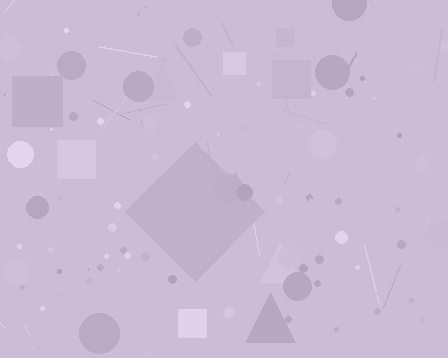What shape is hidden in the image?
A diamond is hidden in the image.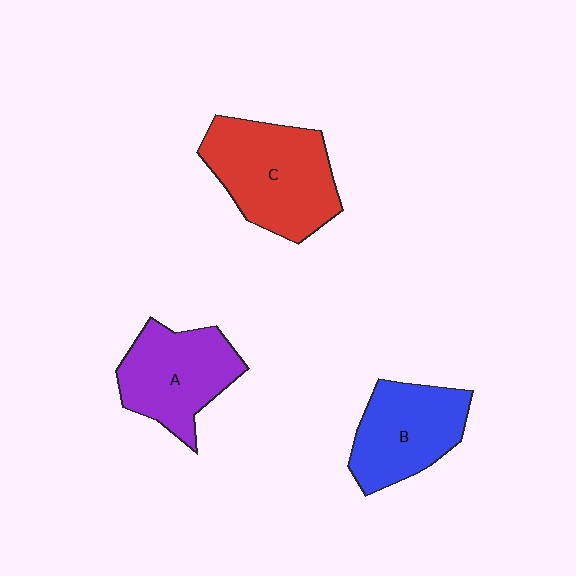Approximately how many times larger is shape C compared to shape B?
Approximately 1.3 times.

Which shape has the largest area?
Shape C (red).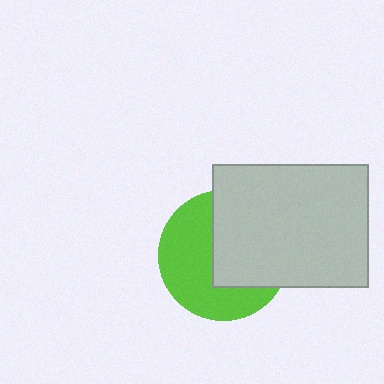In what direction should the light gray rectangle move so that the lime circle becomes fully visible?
The light gray rectangle should move right. That is the shortest direction to clear the overlap and leave the lime circle fully visible.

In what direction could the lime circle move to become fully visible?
The lime circle could move left. That would shift it out from behind the light gray rectangle entirely.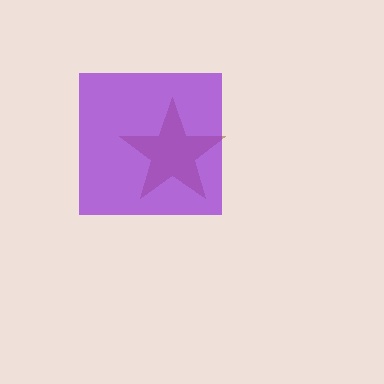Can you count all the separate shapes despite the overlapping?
Yes, there are 2 separate shapes.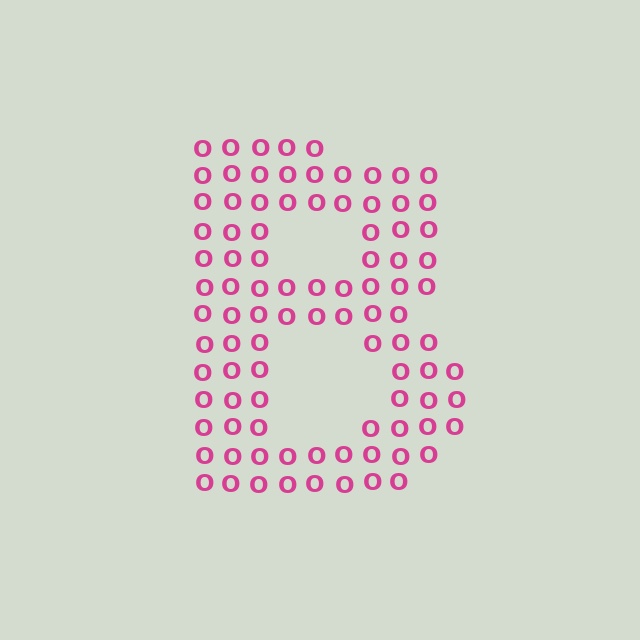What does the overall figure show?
The overall figure shows the letter B.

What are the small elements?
The small elements are letter O's.